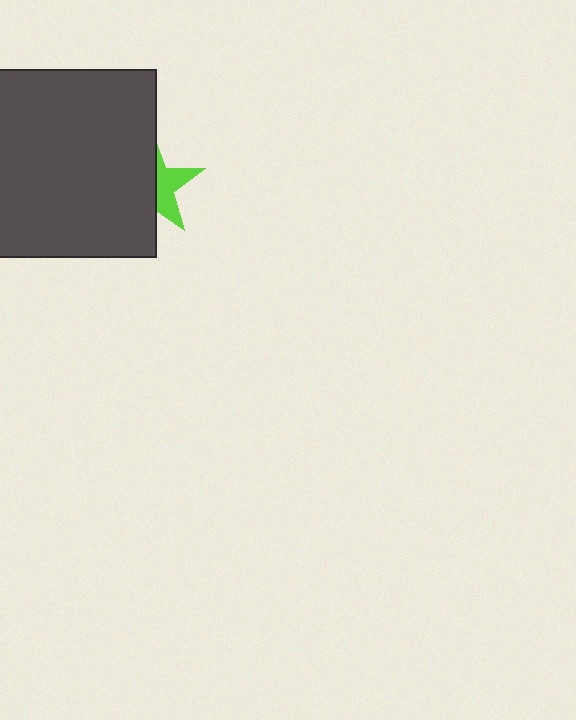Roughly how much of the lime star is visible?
A small part of it is visible (roughly 39%).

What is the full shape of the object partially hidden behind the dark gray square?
The partially hidden object is a lime star.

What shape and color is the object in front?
The object in front is a dark gray square.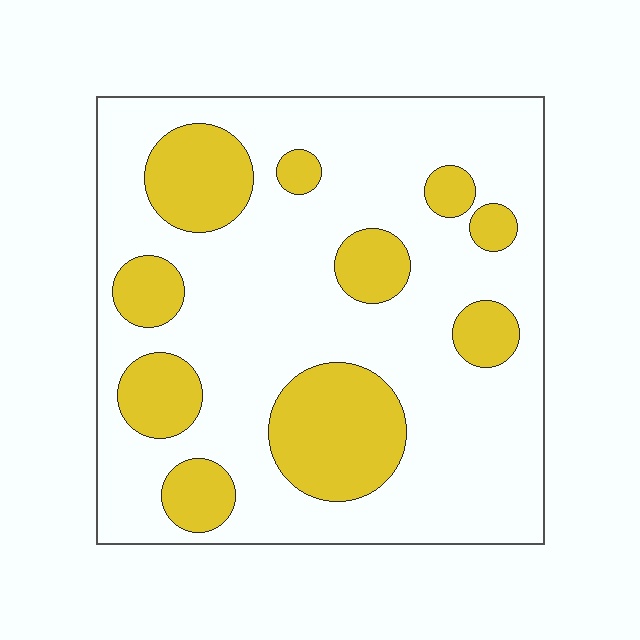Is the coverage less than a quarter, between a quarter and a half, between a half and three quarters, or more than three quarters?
Between a quarter and a half.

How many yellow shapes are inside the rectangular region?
10.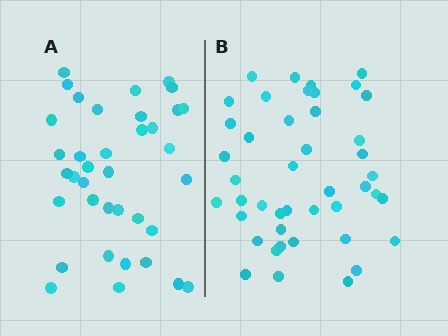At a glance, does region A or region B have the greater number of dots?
Region B (the right region) has more dots.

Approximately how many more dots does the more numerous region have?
Region B has roughly 8 or so more dots than region A.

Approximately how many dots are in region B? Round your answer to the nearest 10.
About 40 dots. (The exact count is 44, which rounds to 40.)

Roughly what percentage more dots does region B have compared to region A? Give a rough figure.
About 20% more.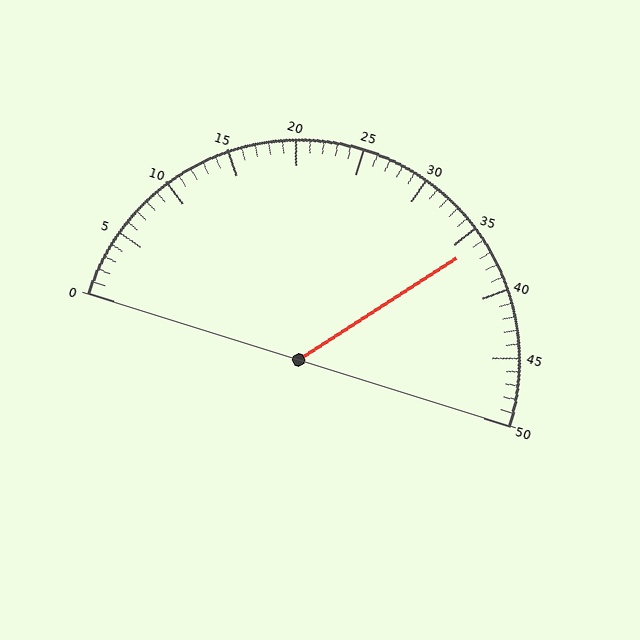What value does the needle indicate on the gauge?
The needle indicates approximately 36.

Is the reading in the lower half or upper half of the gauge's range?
The reading is in the upper half of the range (0 to 50).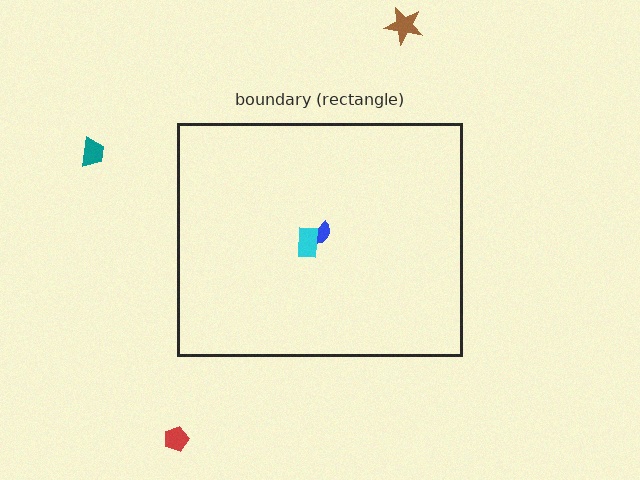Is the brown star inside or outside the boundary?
Outside.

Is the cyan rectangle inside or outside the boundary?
Inside.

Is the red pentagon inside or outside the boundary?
Outside.